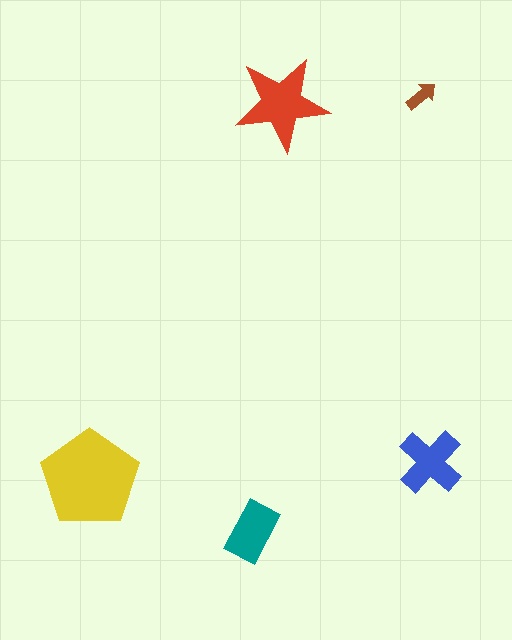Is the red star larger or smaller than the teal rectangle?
Larger.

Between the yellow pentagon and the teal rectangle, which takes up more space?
The yellow pentagon.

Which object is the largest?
The yellow pentagon.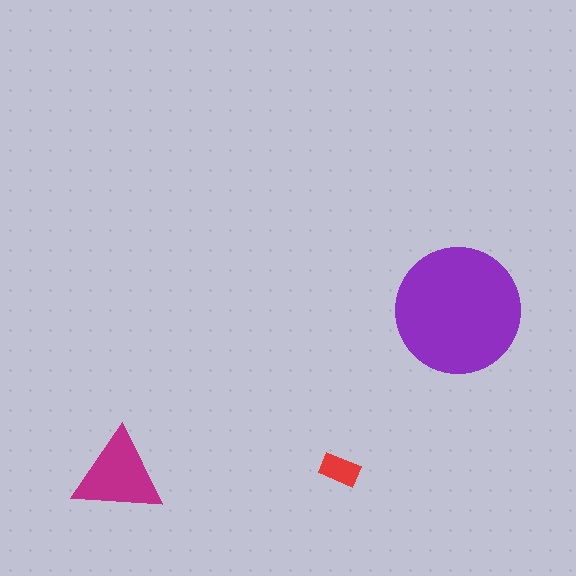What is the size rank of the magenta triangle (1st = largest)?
2nd.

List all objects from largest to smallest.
The purple circle, the magenta triangle, the red rectangle.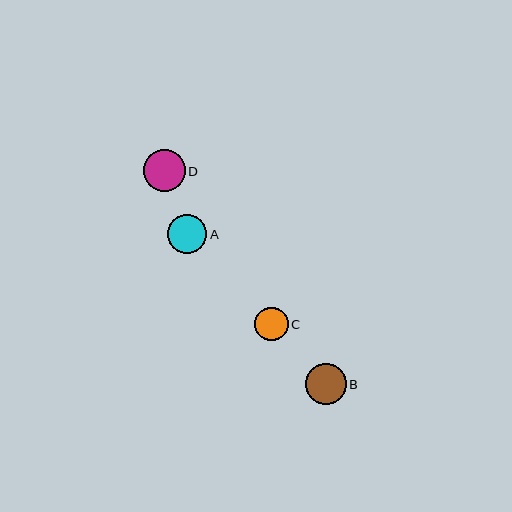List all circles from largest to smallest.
From largest to smallest: D, B, A, C.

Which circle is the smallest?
Circle C is the smallest with a size of approximately 34 pixels.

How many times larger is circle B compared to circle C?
Circle B is approximately 1.2 times the size of circle C.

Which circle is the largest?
Circle D is the largest with a size of approximately 42 pixels.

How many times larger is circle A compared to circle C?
Circle A is approximately 1.2 times the size of circle C.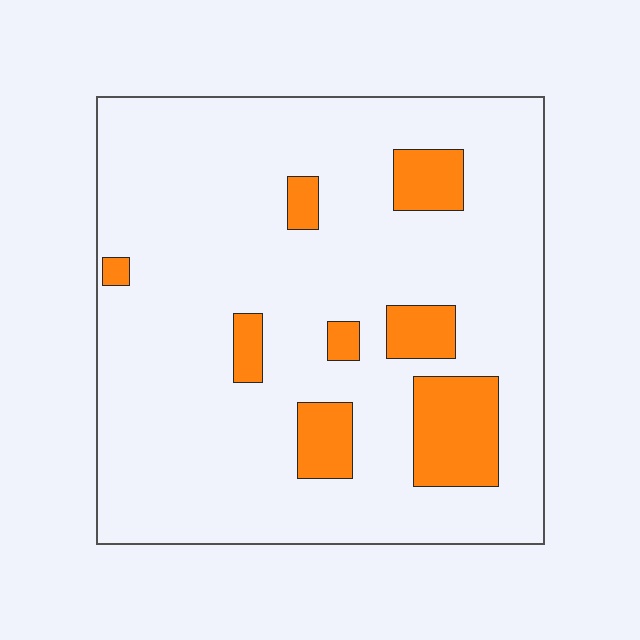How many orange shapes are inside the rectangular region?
8.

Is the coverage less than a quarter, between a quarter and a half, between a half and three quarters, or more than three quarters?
Less than a quarter.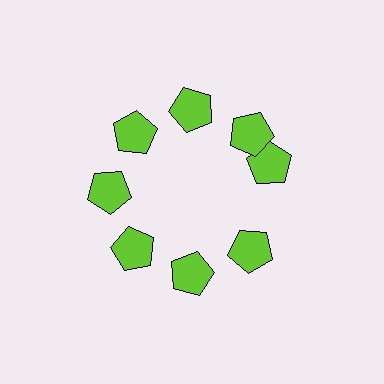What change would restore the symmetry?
The symmetry would be restored by rotating it back into even spacing with its neighbors so that all 8 pentagons sit at equal angles and equal distance from the center.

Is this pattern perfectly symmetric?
No. The 8 lime pentagons are arranged in a ring, but one element near the 3 o'clock position is rotated out of alignment along the ring, breaking the 8-fold rotational symmetry.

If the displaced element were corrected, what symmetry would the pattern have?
It would have 8-fold rotational symmetry — the pattern would map onto itself every 45 degrees.